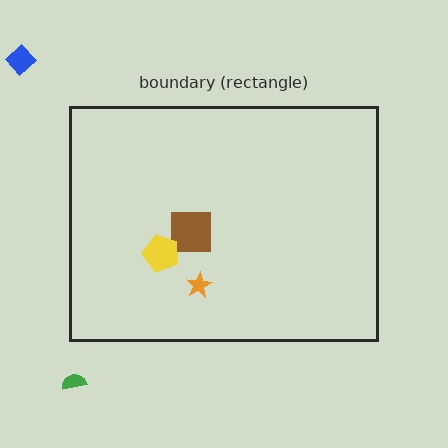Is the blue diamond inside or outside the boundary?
Outside.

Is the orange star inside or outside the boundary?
Inside.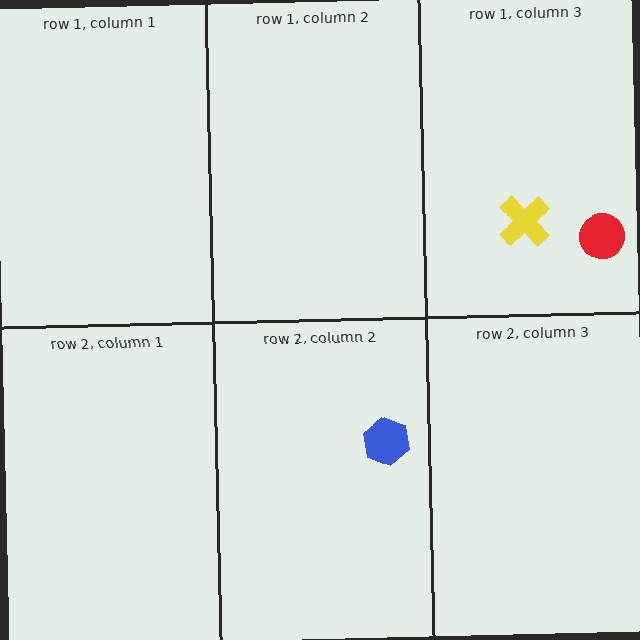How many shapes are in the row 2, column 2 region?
1.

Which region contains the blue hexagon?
The row 2, column 2 region.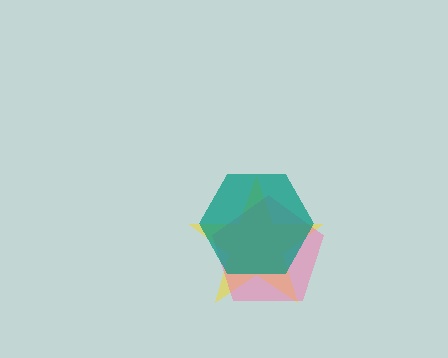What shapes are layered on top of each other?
The layered shapes are: a yellow star, a pink pentagon, a teal hexagon.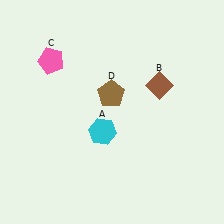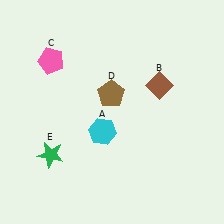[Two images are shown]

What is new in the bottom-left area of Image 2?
A green star (E) was added in the bottom-left area of Image 2.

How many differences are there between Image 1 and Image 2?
There is 1 difference between the two images.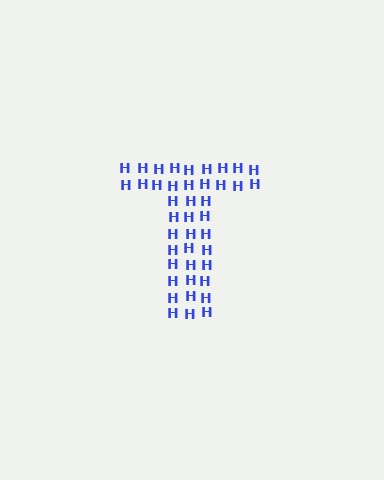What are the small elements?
The small elements are letter H's.